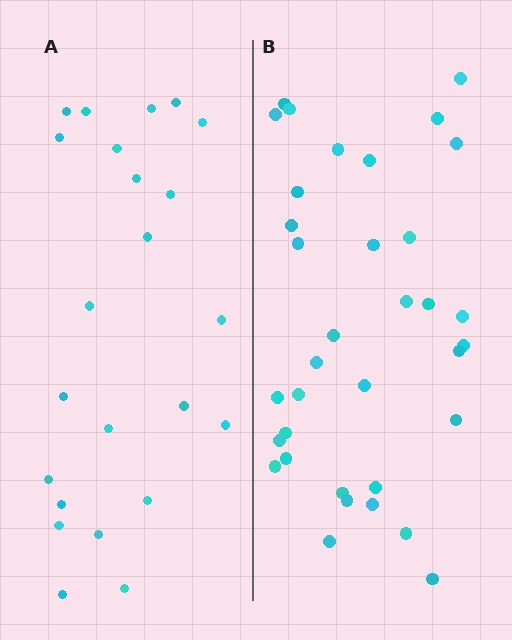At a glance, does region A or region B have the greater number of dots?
Region B (the right region) has more dots.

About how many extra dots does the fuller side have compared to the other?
Region B has roughly 12 or so more dots than region A.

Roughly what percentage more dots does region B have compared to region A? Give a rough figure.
About 50% more.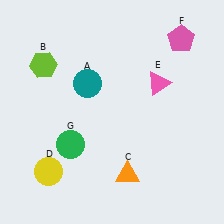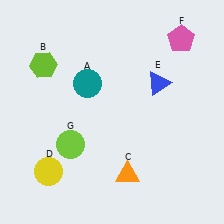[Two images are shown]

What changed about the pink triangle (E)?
In Image 1, E is pink. In Image 2, it changed to blue.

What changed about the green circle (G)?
In Image 1, G is green. In Image 2, it changed to lime.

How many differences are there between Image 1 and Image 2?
There are 2 differences between the two images.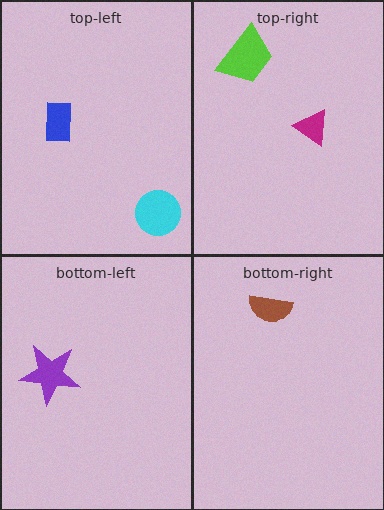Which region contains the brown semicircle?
The bottom-right region.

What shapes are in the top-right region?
The lime trapezoid, the magenta triangle.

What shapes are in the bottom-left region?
The purple star.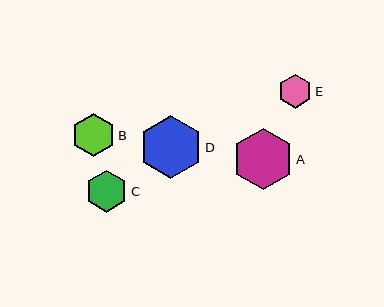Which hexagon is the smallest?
Hexagon E is the smallest with a size of approximately 34 pixels.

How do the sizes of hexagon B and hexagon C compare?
Hexagon B and hexagon C are approximately the same size.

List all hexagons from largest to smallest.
From largest to smallest: D, A, B, C, E.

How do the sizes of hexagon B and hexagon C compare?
Hexagon B and hexagon C are approximately the same size.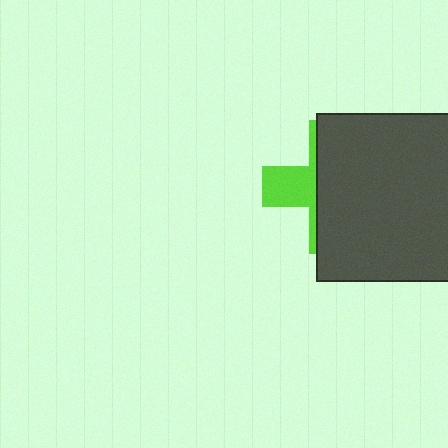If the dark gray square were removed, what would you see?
You would see the complete lime cross.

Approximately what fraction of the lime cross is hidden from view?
Roughly 70% of the lime cross is hidden behind the dark gray square.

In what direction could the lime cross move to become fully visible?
The lime cross could move left. That would shift it out from behind the dark gray square entirely.